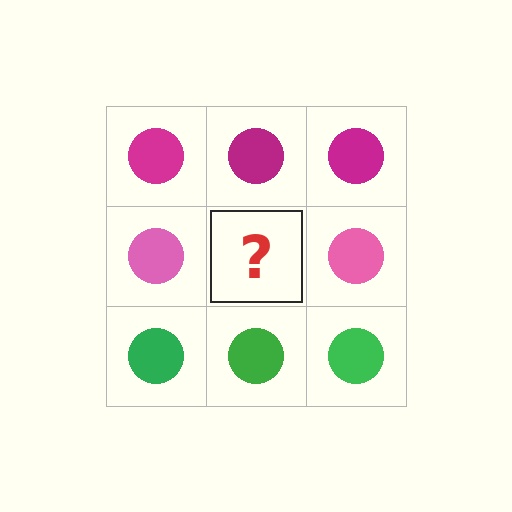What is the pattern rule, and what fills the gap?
The rule is that each row has a consistent color. The gap should be filled with a pink circle.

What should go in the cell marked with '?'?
The missing cell should contain a pink circle.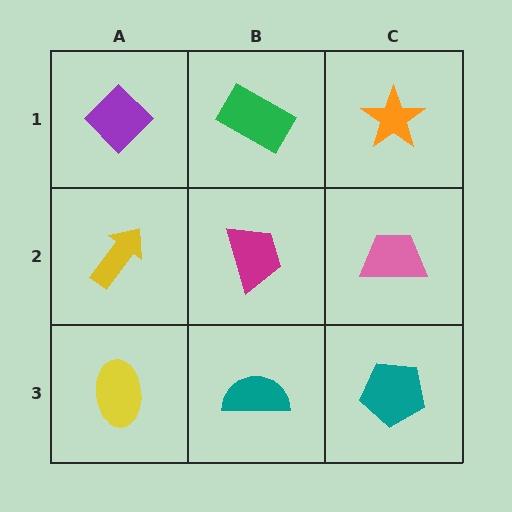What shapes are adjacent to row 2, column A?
A purple diamond (row 1, column A), a yellow ellipse (row 3, column A), a magenta trapezoid (row 2, column B).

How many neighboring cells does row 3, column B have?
3.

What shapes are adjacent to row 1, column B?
A magenta trapezoid (row 2, column B), a purple diamond (row 1, column A), an orange star (row 1, column C).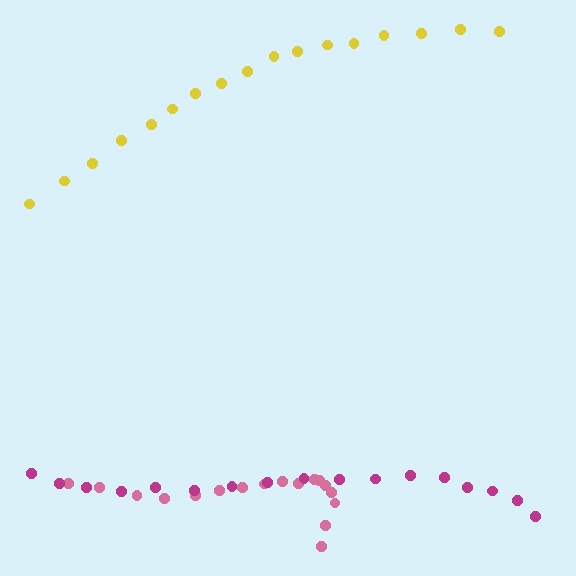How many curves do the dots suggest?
There are 3 distinct paths.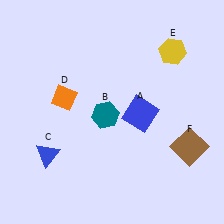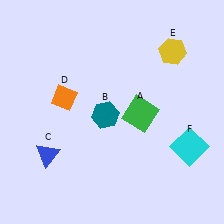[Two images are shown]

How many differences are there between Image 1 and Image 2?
There are 2 differences between the two images.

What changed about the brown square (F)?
In Image 1, F is brown. In Image 2, it changed to cyan.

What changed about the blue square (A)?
In Image 1, A is blue. In Image 2, it changed to green.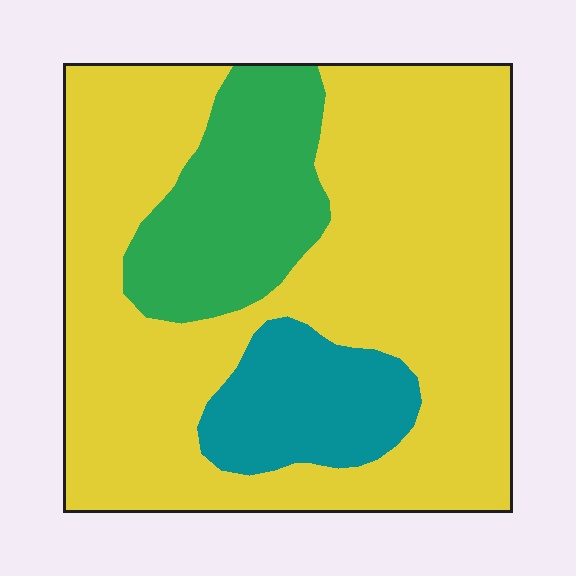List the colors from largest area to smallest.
From largest to smallest: yellow, green, teal.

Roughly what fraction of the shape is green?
Green covers about 20% of the shape.